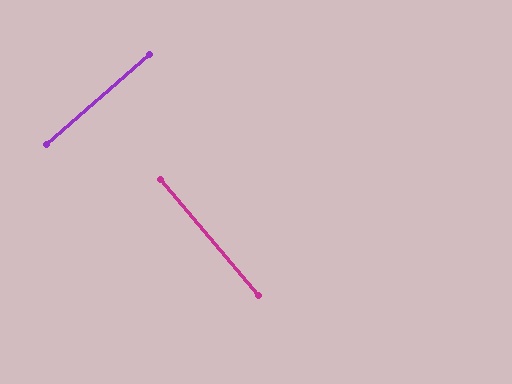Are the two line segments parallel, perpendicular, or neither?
Perpendicular — they meet at approximately 89°.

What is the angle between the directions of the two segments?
Approximately 89 degrees.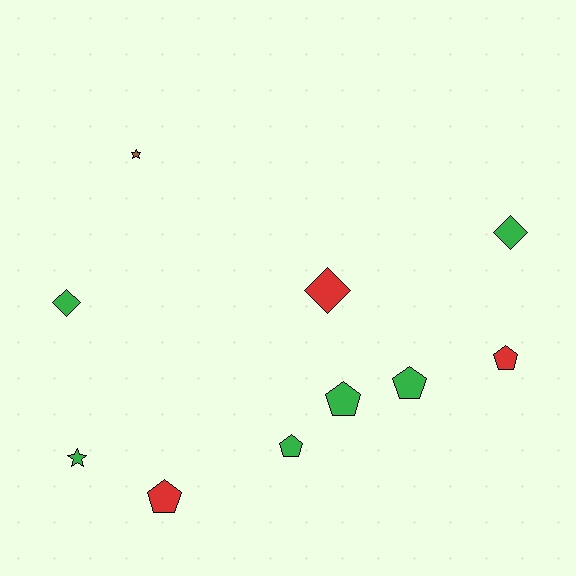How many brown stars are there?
There is 1 brown star.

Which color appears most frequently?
Green, with 6 objects.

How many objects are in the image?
There are 10 objects.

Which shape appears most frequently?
Pentagon, with 5 objects.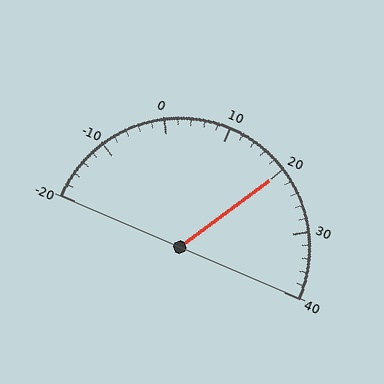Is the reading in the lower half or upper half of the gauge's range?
The reading is in the upper half of the range (-20 to 40).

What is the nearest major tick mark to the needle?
The nearest major tick mark is 20.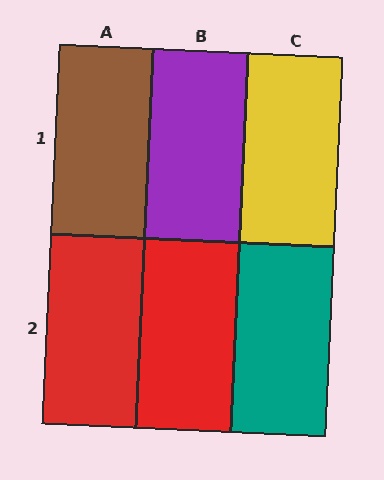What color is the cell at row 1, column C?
Yellow.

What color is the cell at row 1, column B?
Purple.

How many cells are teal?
1 cell is teal.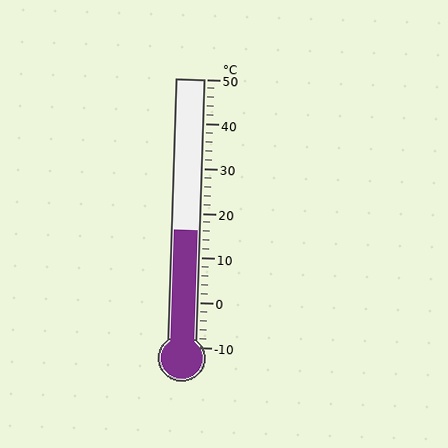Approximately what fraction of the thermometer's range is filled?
The thermometer is filled to approximately 45% of its range.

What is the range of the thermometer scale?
The thermometer scale ranges from -10°C to 50°C.